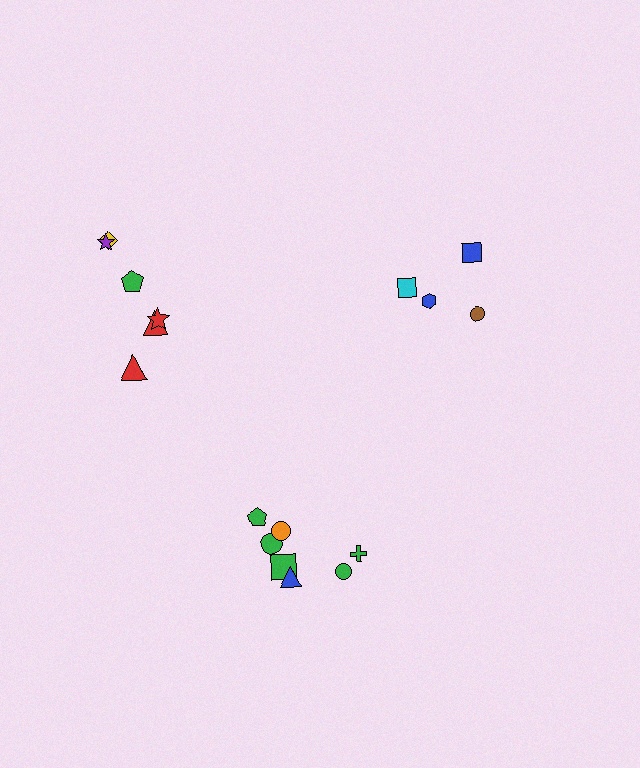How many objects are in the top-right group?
There are 4 objects.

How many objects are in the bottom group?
There are 7 objects.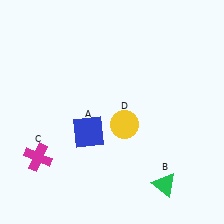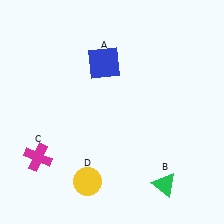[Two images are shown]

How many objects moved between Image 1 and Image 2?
2 objects moved between the two images.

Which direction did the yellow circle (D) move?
The yellow circle (D) moved down.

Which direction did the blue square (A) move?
The blue square (A) moved up.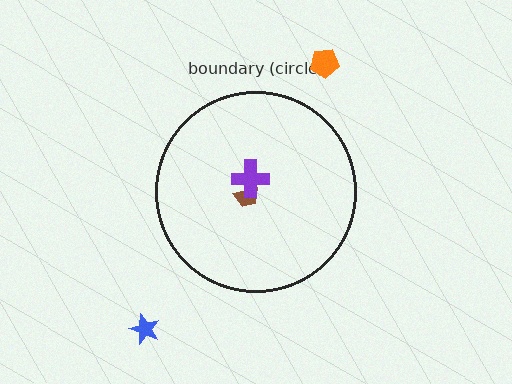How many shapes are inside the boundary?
2 inside, 2 outside.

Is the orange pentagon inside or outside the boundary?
Outside.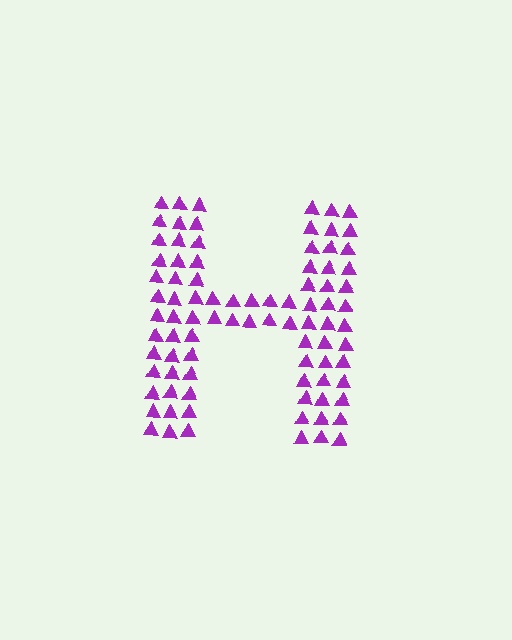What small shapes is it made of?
It is made of small triangles.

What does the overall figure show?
The overall figure shows the letter H.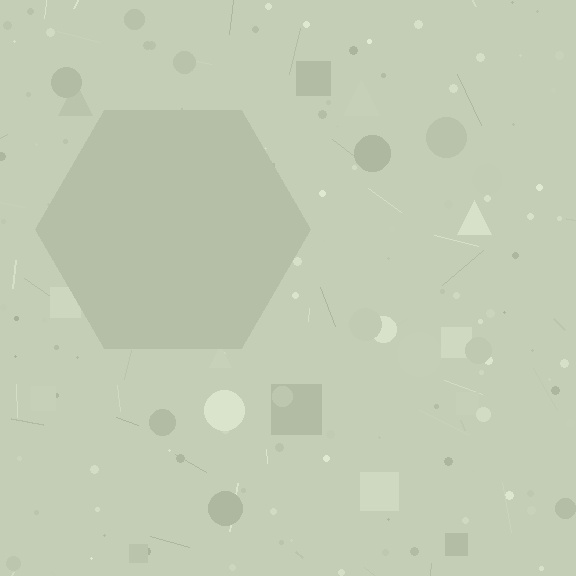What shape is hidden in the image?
A hexagon is hidden in the image.